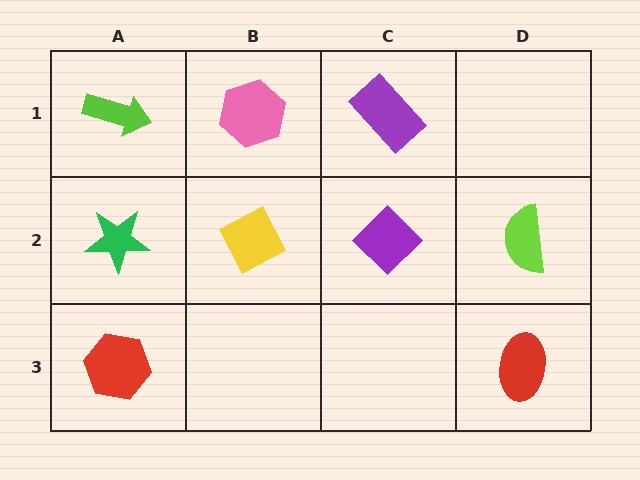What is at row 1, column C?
A purple rectangle.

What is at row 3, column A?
A red hexagon.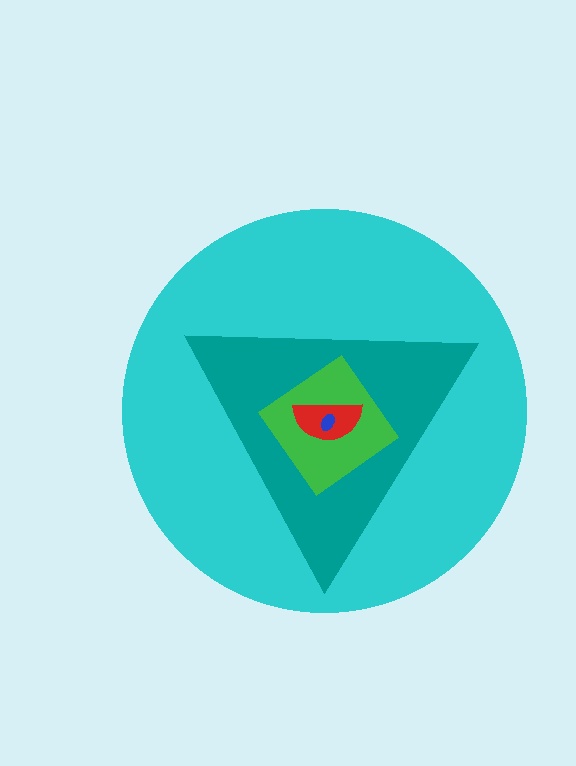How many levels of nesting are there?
5.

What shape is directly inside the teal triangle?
The green diamond.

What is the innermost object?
The blue ellipse.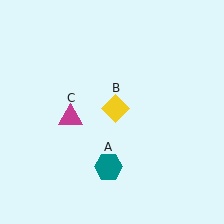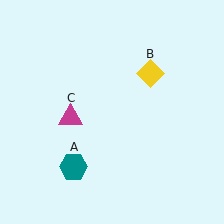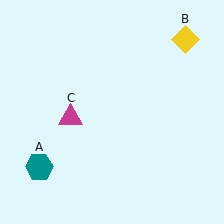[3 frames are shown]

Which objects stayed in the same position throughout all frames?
Magenta triangle (object C) remained stationary.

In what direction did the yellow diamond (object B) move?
The yellow diamond (object B) moved up and to the right.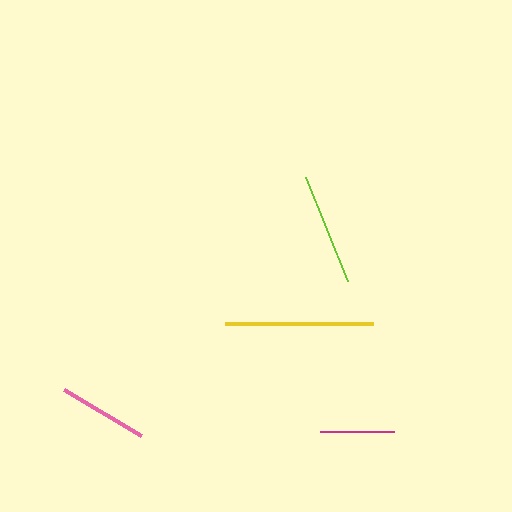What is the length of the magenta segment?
The magenta segment is approximately 74 pixels long.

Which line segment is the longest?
The yellow line is the longest at approximately 148 pixels.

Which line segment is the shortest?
The magenta line is the shortest at approximately 74 pixels.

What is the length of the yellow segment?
The yellow segment is approximately 148 pixels long.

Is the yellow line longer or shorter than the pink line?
The yellow line is longer than the pink line.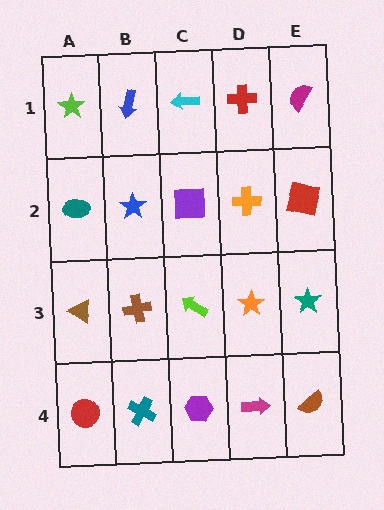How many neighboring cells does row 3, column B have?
4.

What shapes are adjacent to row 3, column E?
A red square (row 2, column E), a brown semicircle (row 4, column E), an orange star (row 3, column D).